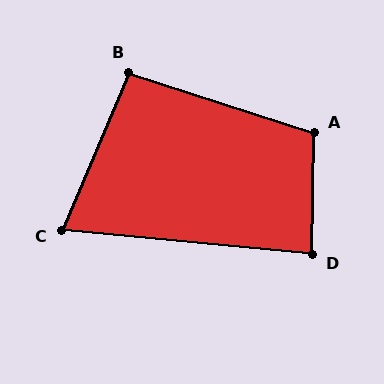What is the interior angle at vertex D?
Approximately 85 degrees (approximately right).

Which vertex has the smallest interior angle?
C, at approximately 73 degrees.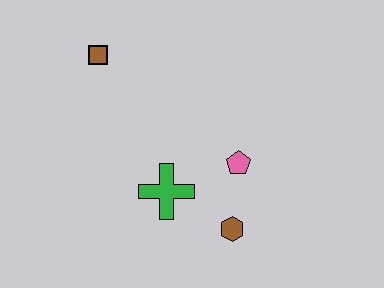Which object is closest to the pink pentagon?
The brown hexagon is closest to the pink pentagon.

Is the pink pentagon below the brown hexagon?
No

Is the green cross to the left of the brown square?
No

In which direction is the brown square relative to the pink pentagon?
The brown square is to the left of the pink pentagon.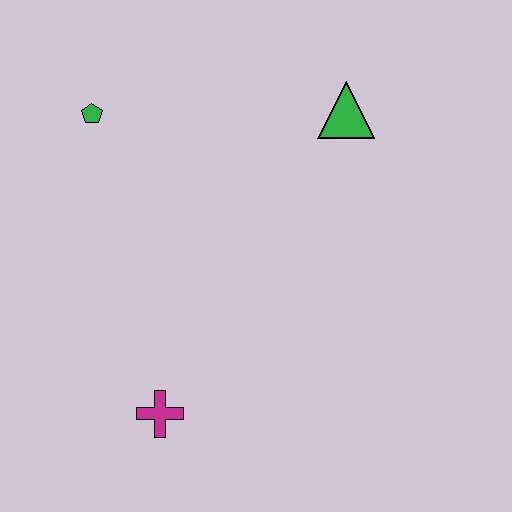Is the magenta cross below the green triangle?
Yes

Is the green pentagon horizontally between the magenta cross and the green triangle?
No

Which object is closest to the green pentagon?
The green triangle is closest to the green pentagon.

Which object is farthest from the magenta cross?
The green triangle is farthest from the magenta cross.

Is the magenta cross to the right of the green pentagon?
Yes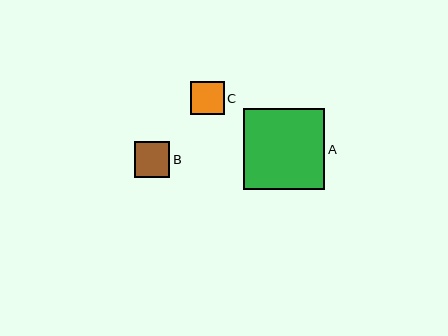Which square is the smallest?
Square C is the smallest with a size of approximately 33 pixels.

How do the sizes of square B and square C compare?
Square B and square C are approximately the same size.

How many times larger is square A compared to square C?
Square A is approximately 2.4 times the size of square C.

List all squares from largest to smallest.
From largest to smallest: A, B, C.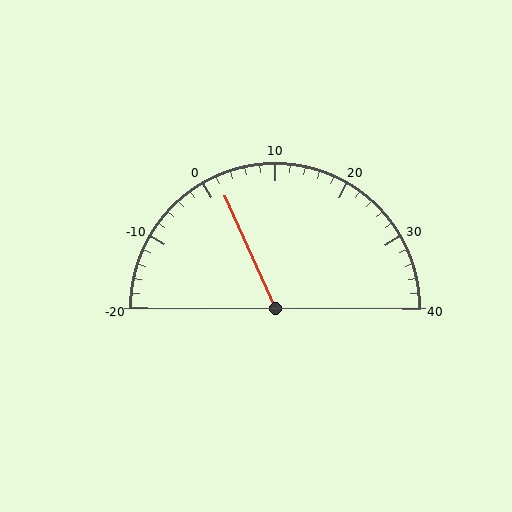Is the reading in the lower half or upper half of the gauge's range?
The reading is in the lower half of the range (-20 to 40).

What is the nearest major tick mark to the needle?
The nearest major tick mark is 0.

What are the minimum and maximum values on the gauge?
The gauge ranges from -20 to 40.